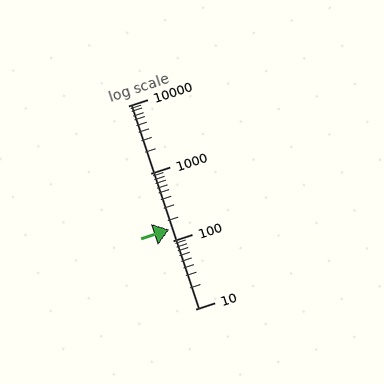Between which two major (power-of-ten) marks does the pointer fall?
The pointer is between 100 and 1000.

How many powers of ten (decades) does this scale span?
The scale spans 3 decades, from 10 to 10000.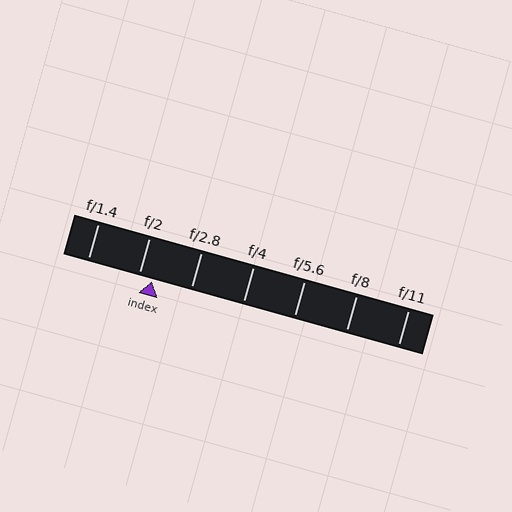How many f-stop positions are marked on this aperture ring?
There are 7 f-stop positions marked.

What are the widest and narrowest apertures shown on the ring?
The widest aperture shown is f/1.4 and the narrowest is f/11.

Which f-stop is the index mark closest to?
The index mark is closest to f/2.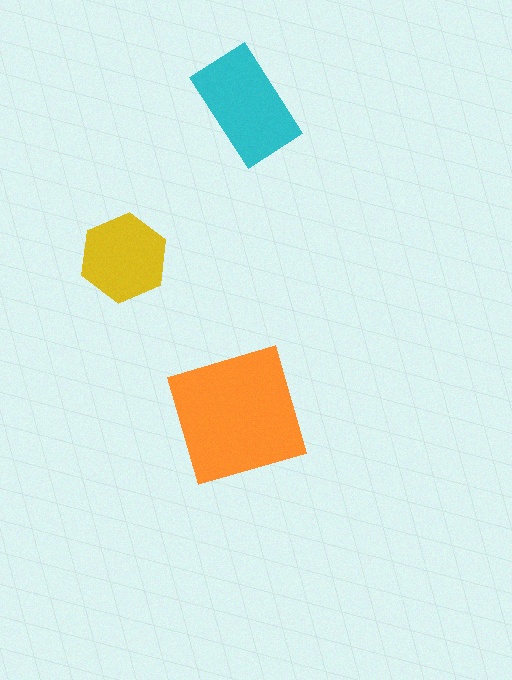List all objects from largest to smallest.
The orange square, the cyan rectangle, the yellow hexagon.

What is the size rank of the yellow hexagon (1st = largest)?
3rd.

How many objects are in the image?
There are 3 objects in the image.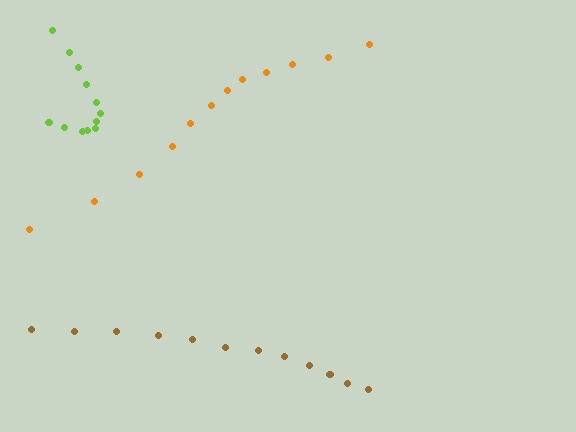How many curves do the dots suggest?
There are 3 distinct paths.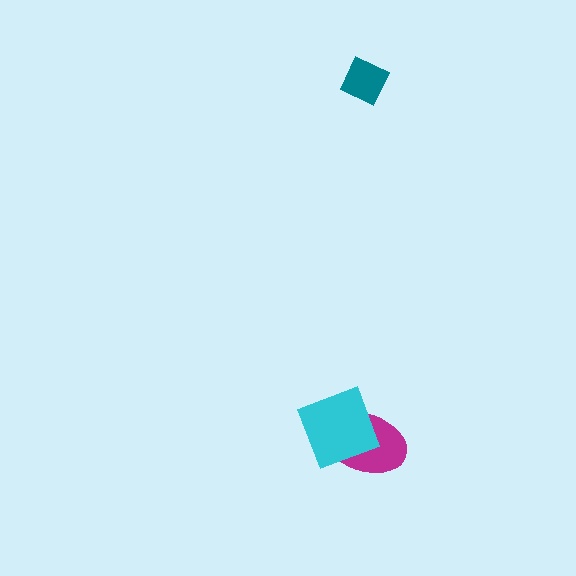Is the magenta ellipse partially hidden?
Yes, it is partially covered by another shape.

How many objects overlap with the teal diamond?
0 objects overlap with the teal diamond.